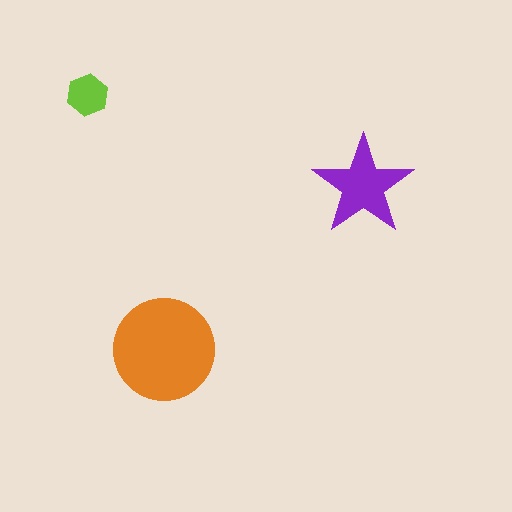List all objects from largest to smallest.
The orange circle, the purple star, the lime hexagon.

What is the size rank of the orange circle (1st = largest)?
1st.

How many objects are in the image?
There are 3 objects in the image.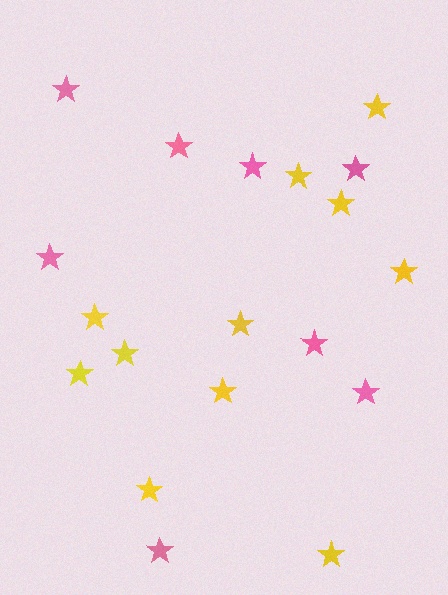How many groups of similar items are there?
There are 2 groups: one group of yellow stars (11) and one group of pink stars (8).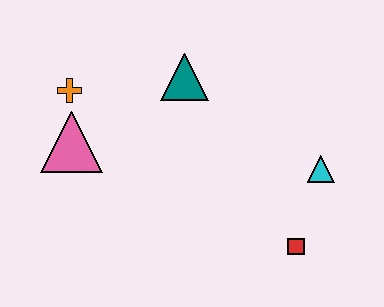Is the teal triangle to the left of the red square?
Yes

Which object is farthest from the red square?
The orange cross is farthest from the red square.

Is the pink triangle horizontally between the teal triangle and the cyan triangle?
No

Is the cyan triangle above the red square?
Yes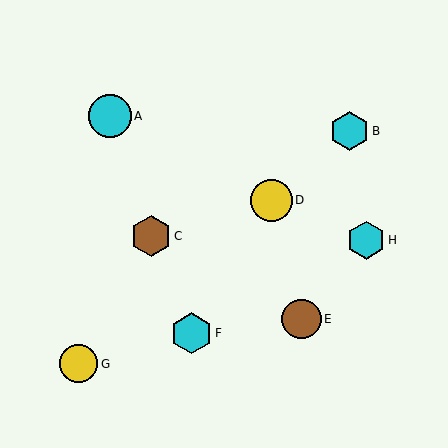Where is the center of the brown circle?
The center of the brown circle is at (301, 319).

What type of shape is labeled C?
Shape C is a brown hexagon.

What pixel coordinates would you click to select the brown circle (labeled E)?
Click at (301, 319) to select the brown circle E.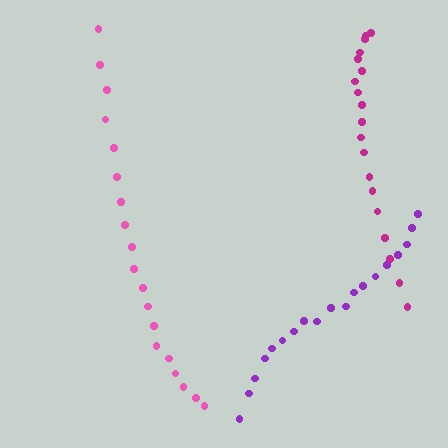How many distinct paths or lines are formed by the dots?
There are 3 distinct paths.